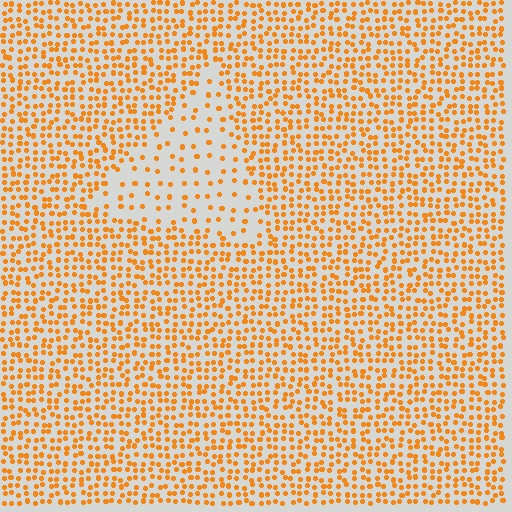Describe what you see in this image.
The image contains small orange elements arranged at two different densities. A triangle-shaped region is visible where the elements are less densely packed than the surrounding area.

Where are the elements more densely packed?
The elements are more densely packed outside the triangle boundary.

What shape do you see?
I see a triangle.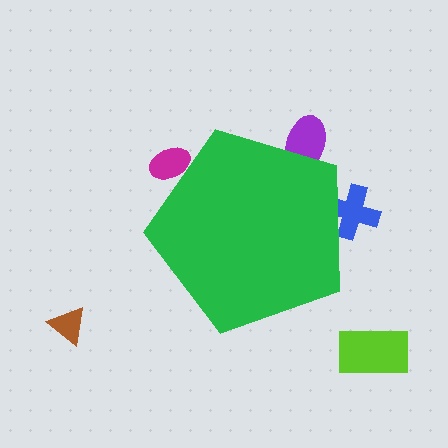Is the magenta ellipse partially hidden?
Yes, the magenta ellipse is partially hidden behind the green pentagon.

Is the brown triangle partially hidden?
No, the brown triangle is fully visible.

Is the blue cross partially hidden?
Yes, the blue cross is partially hidden behind the green pentagon.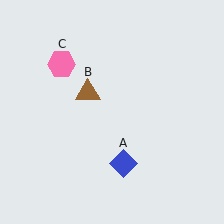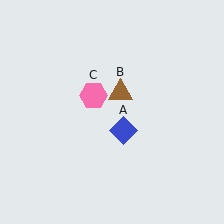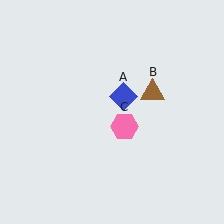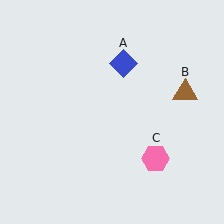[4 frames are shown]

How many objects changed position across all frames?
3 objects changed position: blue diamond (object A), brown triangle (object B), pink hexagon (object C).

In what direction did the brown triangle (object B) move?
The brown triangle (object B) moved right.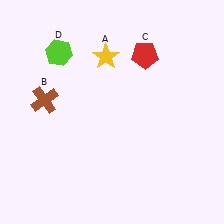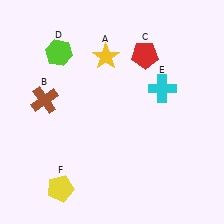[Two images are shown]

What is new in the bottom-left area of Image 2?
A yellow pentagon (F) was added in the bottom-left area of Image 2.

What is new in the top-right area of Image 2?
A cyan cross (E) was added in the top-right area of Image 2.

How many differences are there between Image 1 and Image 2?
There are 2 differences between the two images.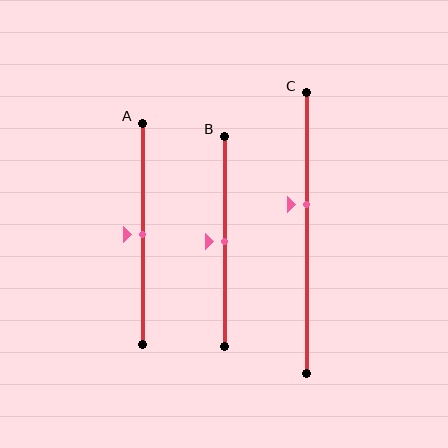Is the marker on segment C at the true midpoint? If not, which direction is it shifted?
No, the marker on segment C is shifted upward by about 10% of the segment length.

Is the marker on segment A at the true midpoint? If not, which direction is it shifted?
Yes, the marker on segment A is at the true midpoint.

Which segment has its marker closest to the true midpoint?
Segment A has its marker closest to the true midpoint.